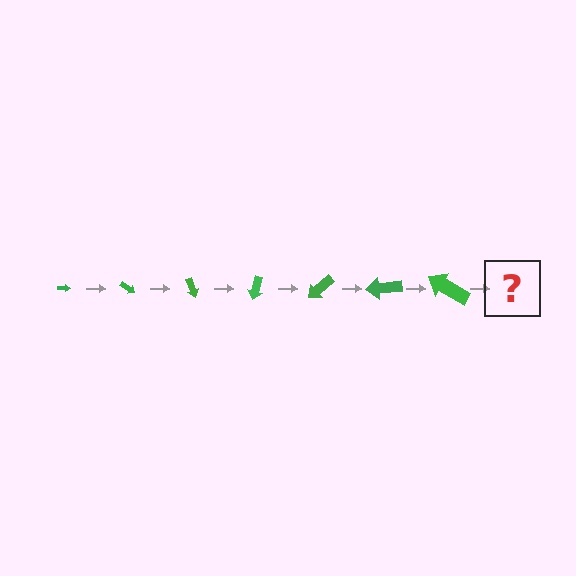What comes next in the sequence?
The next element should be an arrow, larger than the previous one and rotated 245 degrees from the start.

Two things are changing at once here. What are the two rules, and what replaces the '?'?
The two rules are that the arrow grows larger each step and it rotates 35 degrees each step. The '?' should be an arrow, larger than the previous one and rotated 245 degrees from the start.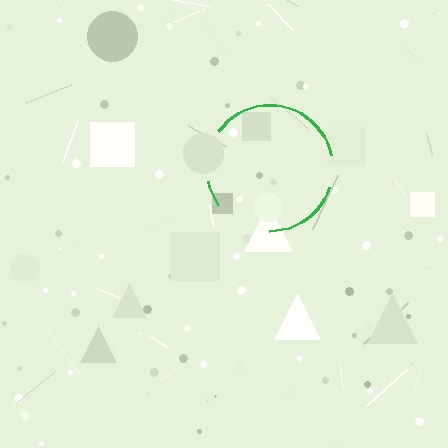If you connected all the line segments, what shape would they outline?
They would outline a circle.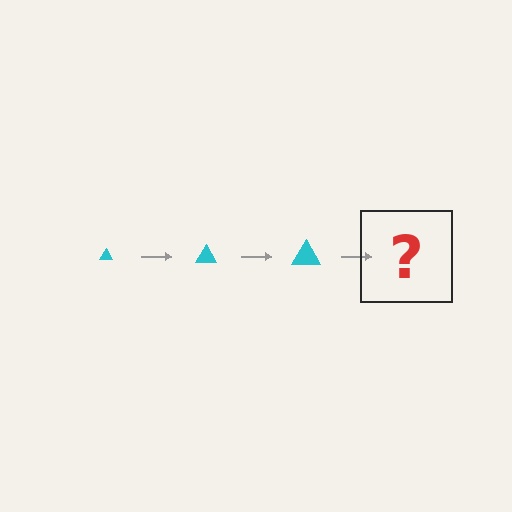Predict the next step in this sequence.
The next step is a cyan triangle, larger than the previous one.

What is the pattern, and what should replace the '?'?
The pattern is that the triangle gets progressively larger each step. The '?' should be a cyan triangle, larger than the previous one.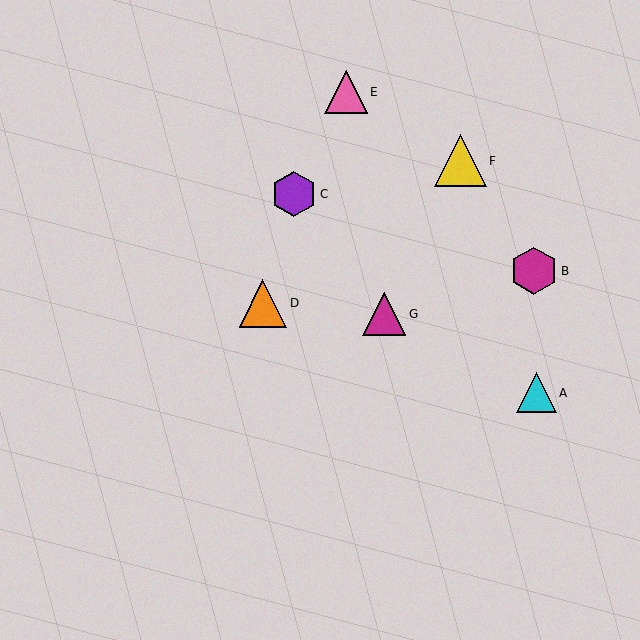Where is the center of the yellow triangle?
The center of the yellow triangle is at (460, 161).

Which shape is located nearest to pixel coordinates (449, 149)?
The yellow triangle (labeled F) at (460, 161) is nearest to that location.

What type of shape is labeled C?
Shape C is a purple hexagon.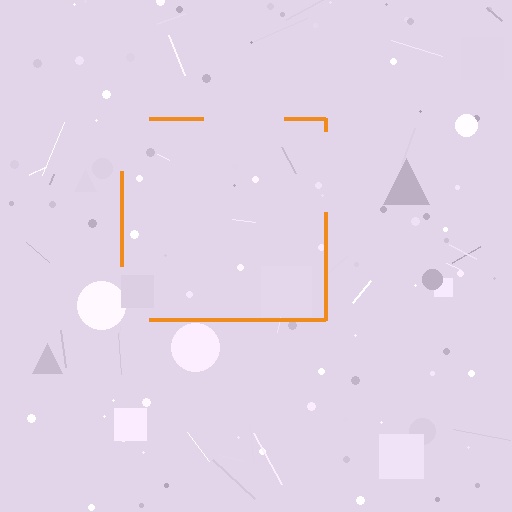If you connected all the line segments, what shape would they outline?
They would outline a square.